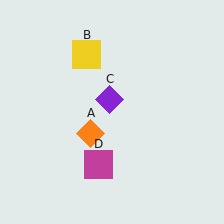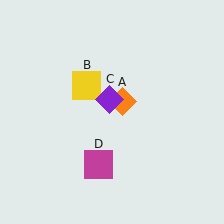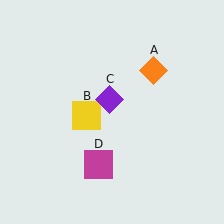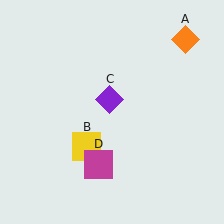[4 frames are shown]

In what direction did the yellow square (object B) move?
The yellow square (object B) moved down.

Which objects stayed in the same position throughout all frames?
Purple diamond (object C) and magenta square (object D) remained stationary.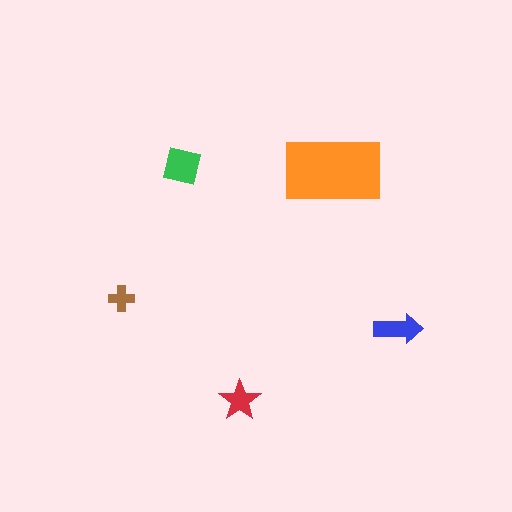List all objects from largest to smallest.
The orange rectangle, the green square, the blue arrow, the red star, the brown cross.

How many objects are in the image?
There are 5 objects in the image.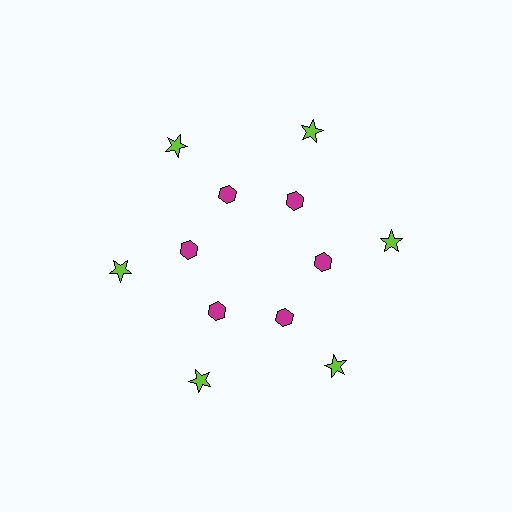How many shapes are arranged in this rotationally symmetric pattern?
There are 12 shapes, arranged in 6 groups of 2.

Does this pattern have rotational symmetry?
Yes, this pattern has 6-fold rotational symmetry. It looks the same after rotating 60 degrees around the center.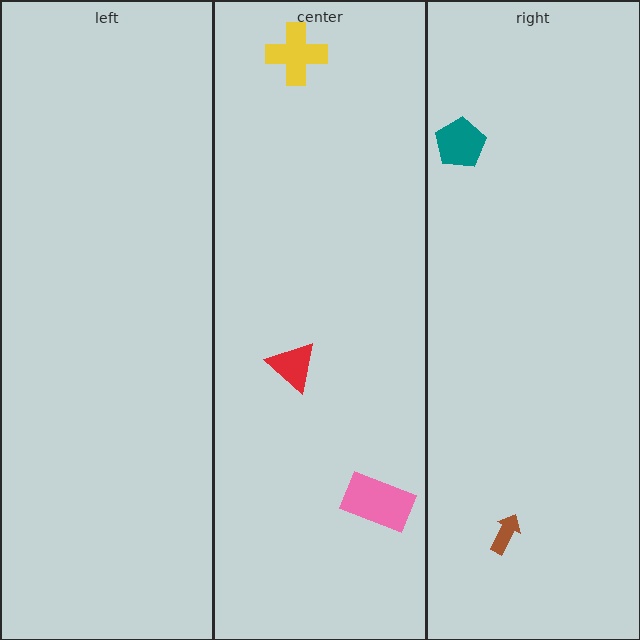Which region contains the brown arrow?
The right region.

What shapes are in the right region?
The brown arrow, the teal pentagon.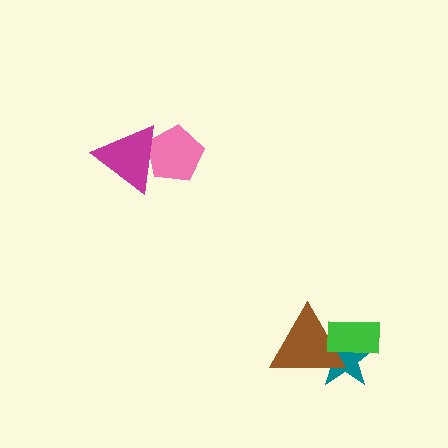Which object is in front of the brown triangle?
The green rectangle is in front of the brown triangle.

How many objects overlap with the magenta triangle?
1 object overlaps with the magenta triangle.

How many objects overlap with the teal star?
2 objects overlap with the teal star.